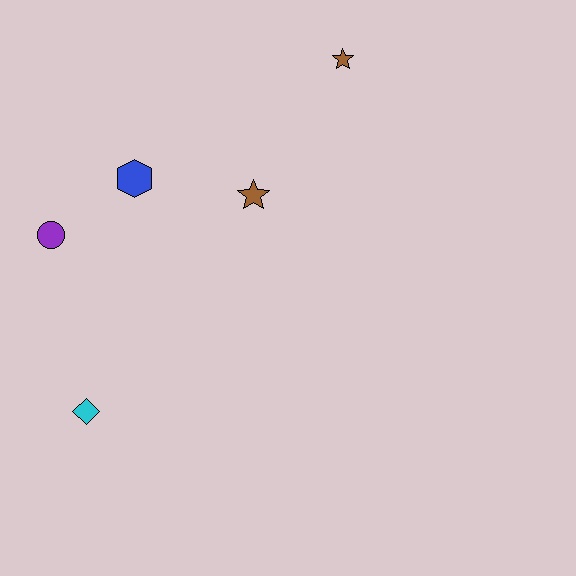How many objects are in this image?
There are 5 objects.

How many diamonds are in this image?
There is 1 diamond.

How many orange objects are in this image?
There are no orange objects.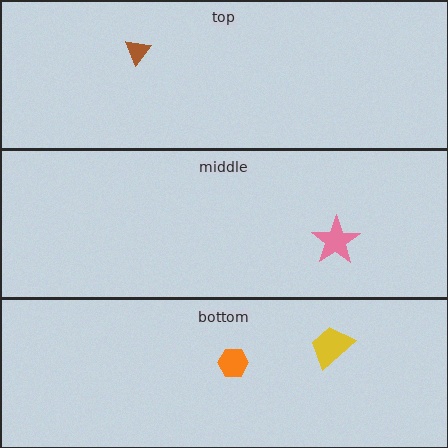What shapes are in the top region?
The brown triangle.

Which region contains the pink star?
The middle region.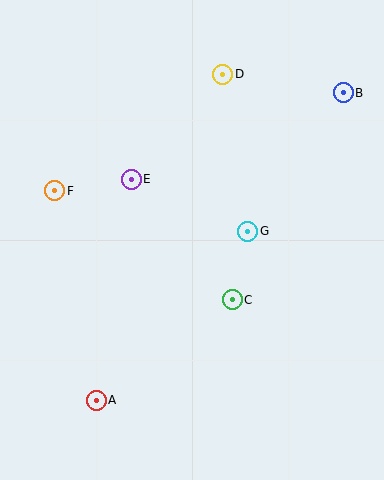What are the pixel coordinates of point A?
Point A is at (96, 400).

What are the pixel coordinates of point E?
Point E is at (131, 179).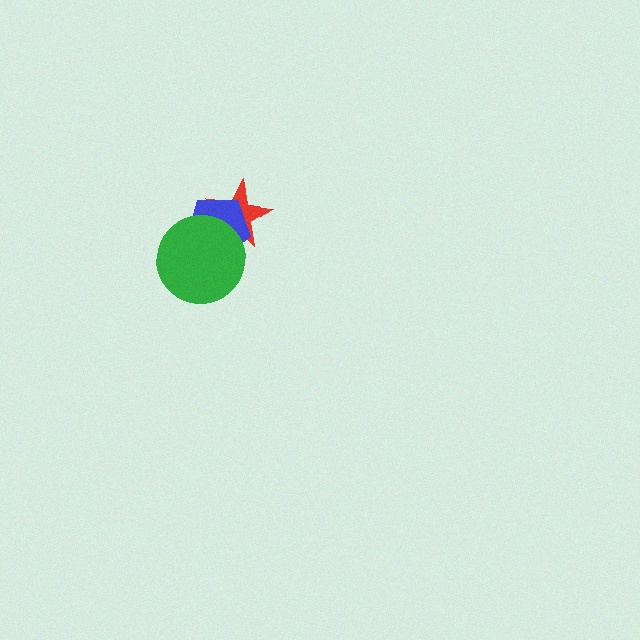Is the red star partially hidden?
Yes, it is partially covered by another shape.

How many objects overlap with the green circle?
2 objects overlap with the green circle.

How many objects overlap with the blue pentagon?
2 objects overlap with the blue pentagon.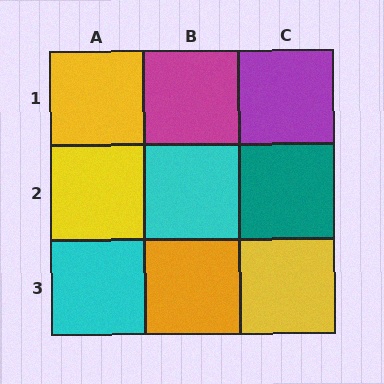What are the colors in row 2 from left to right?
Yellow, cyan, teal.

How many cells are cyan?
2 cells are cyan.